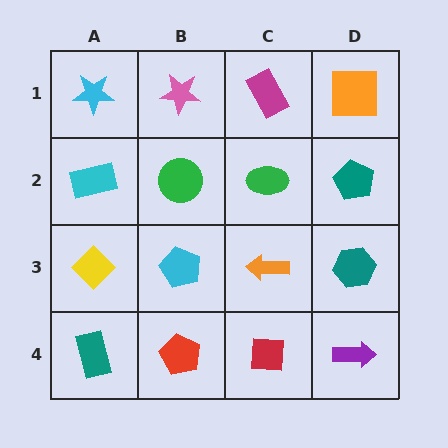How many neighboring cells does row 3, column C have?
4.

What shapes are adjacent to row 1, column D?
A teal pentagon (row 2, column D), a magenta rectangle (row 1, column C).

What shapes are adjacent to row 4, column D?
A teal hexagon (row 3, column D), a red square (row 4, column C).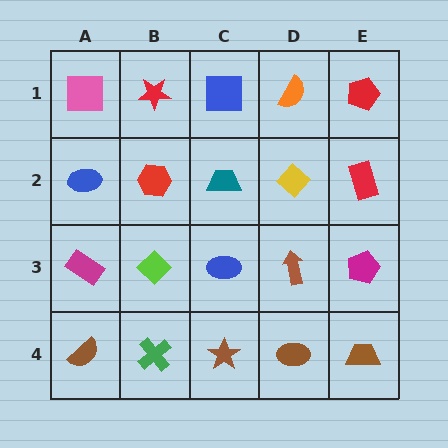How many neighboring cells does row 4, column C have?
3.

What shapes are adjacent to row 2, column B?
A red star (row 1, column B), a lime diamond (row 3, column B), a blue ellipse (row 2, column A), a teal trapezoid (row 2, column C).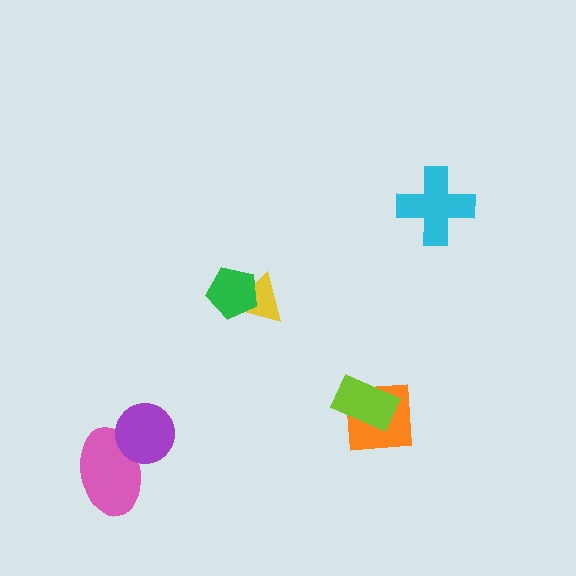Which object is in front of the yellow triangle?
The green pentagon is in front of the yellow triangle.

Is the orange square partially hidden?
Yes, it is partially covered by another shape.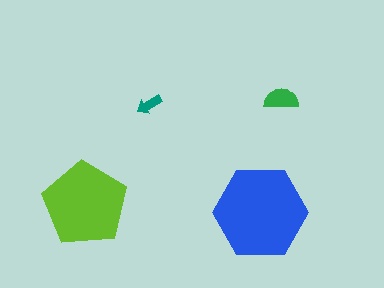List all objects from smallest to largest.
The teal arrow, the green semicircle, the lime pentagon, the blue hexagon.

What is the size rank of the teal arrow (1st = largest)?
4th.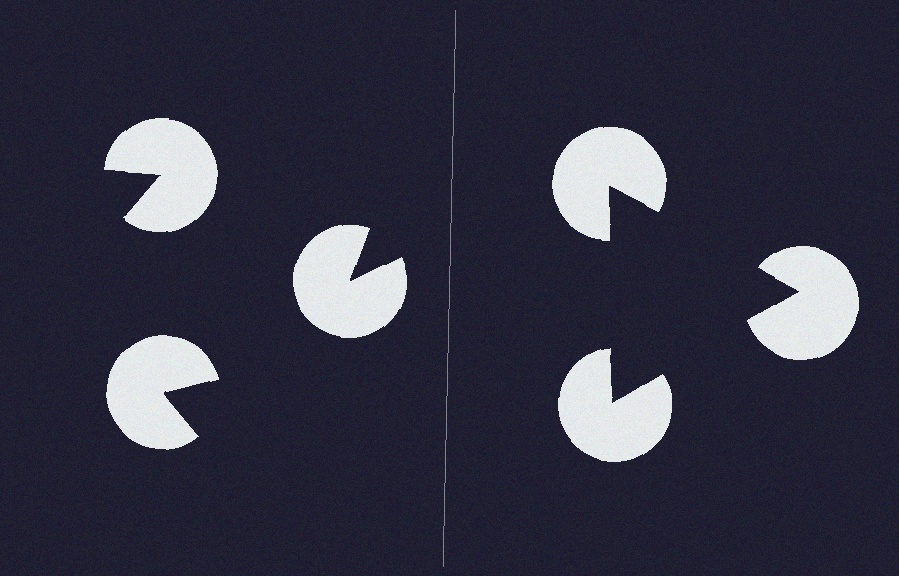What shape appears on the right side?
An illusory triangle.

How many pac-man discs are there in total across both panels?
6 — 3 on each side.